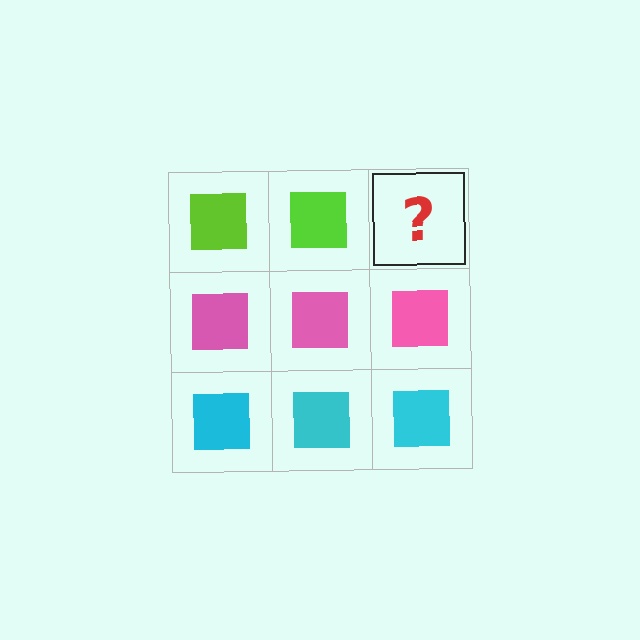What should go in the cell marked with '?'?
The missing cell should contain a lime square.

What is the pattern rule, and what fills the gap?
The rule is that each row has a consistent color. The gap should be filled with a lime square.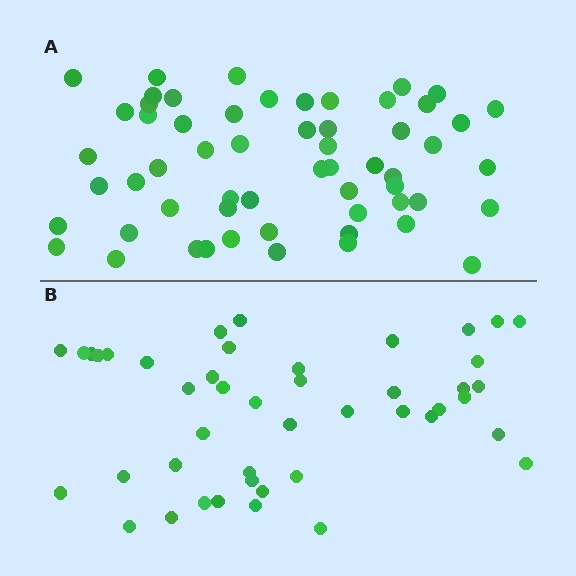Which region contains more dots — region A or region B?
Region A (the top region) has more dots.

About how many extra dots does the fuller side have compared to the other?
Region A has approximately 15 more dots than region B.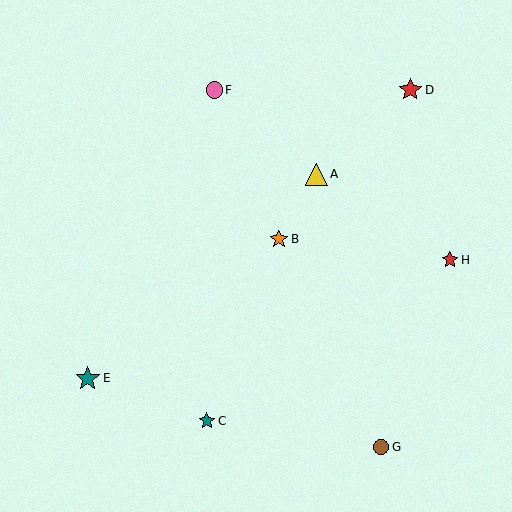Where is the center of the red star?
The center of the red star is at (410, 90).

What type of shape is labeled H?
Shape H is a red star.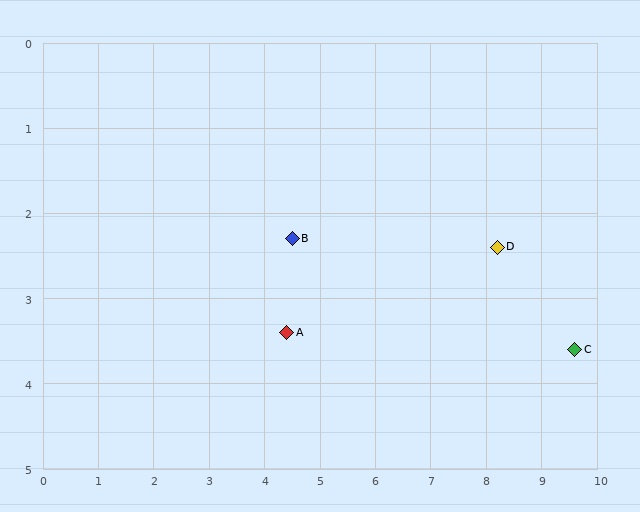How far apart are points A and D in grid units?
Points A and D are about 3.9 grid units apart.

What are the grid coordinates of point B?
Point B is at approximately (4.5, 2.3).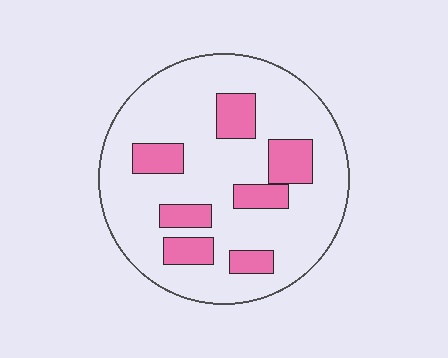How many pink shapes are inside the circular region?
7.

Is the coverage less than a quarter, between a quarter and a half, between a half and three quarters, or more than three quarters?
Less than a quarter.